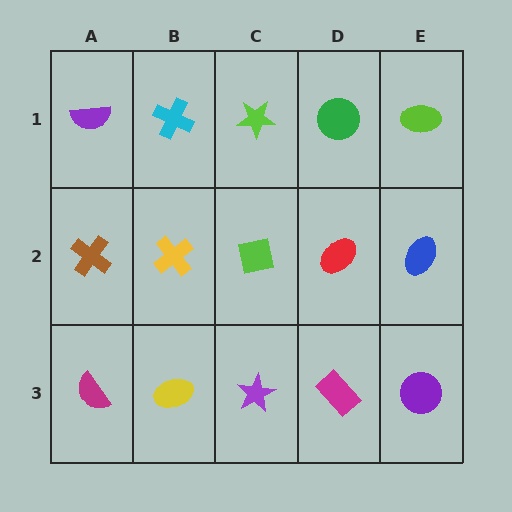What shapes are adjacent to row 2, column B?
A cyan cross (row 1, column B), a yellow ellipse (row 3, column B), a brown cross (row 2, column A), a lime square (row 2, column C).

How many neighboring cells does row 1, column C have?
3.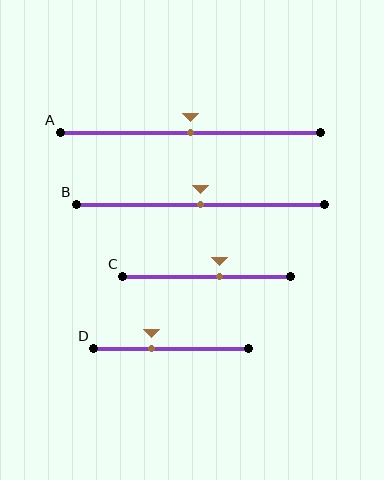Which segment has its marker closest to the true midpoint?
Segment A has its marker closest to the true midpoint.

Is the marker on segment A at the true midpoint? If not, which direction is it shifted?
Yes, the marker on segment A is at the true midpoint.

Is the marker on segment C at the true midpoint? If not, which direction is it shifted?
No, the marker on segment C is shifted to the right by about 8% of the segment length.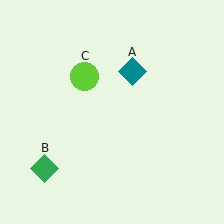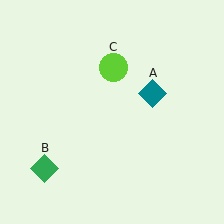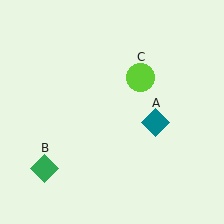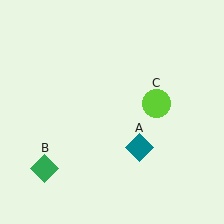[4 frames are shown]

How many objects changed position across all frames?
2 objects changed position: teal diamond (object A), lime circle (object C).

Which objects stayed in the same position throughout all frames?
Green diamond (object B) remained stationary.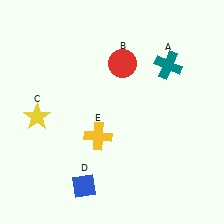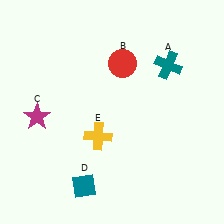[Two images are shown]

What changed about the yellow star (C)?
In Image 1, C is yellow. In Image 2, it changed to magenta.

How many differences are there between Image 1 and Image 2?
There are 2 differences between the two images.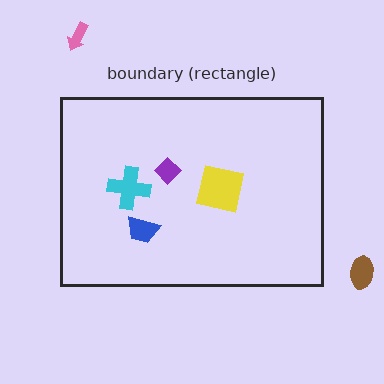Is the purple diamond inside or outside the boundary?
Inside.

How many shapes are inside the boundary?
4 inside, 2 outside.